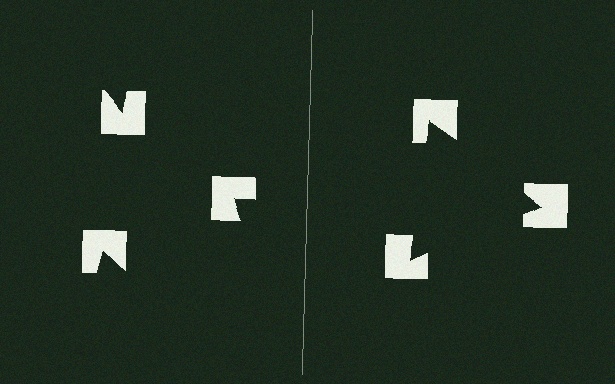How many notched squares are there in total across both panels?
6 — 3 on each side.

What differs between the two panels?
The notched squares are positioned identically on both sides; only the wedge orientations differ. On the right they align to a triangle; on the left they are misaligned.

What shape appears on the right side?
An illusory triangle.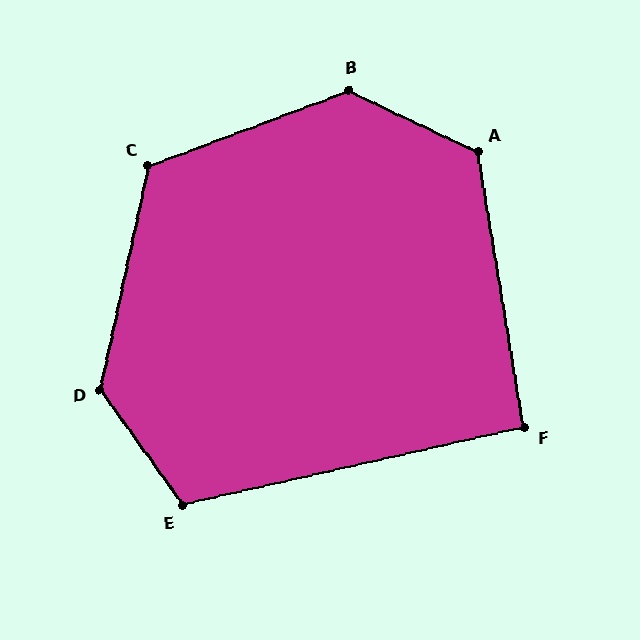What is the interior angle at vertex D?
Approximately 132 degrees (obtuse).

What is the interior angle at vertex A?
Approximately 125 degrees (obtuse).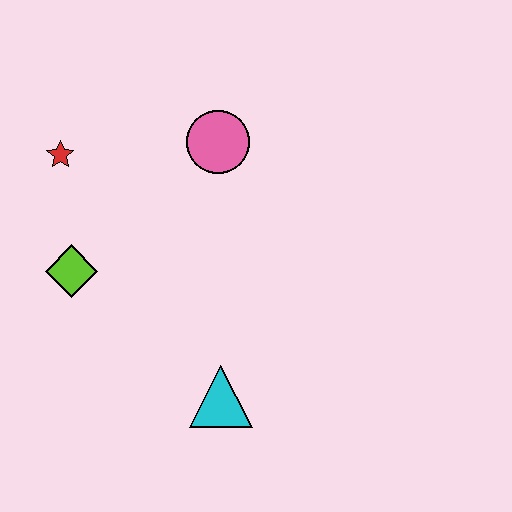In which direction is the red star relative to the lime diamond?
The red star is above the lime diamond.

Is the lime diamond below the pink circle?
Yes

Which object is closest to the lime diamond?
The red star is closest to the lime diamond.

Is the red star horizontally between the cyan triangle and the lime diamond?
No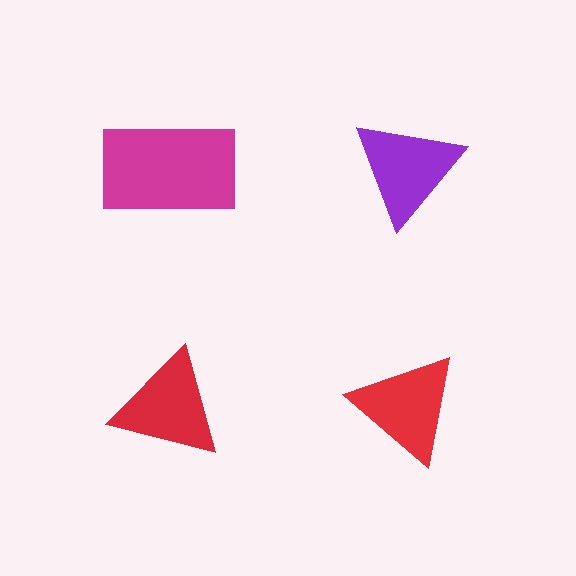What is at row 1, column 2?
A purple triangle.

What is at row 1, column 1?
A magenta rectangle.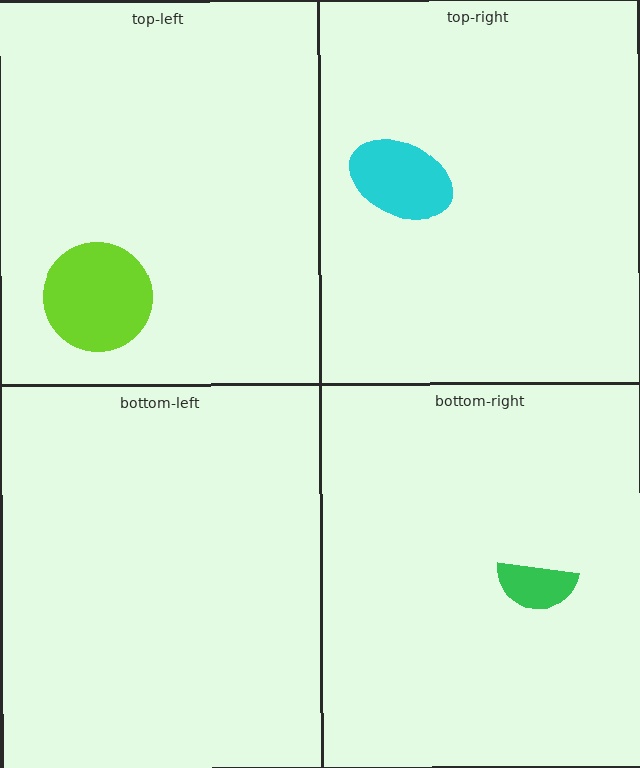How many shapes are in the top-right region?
1.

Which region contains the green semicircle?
The bottom-right region.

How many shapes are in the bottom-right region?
1.